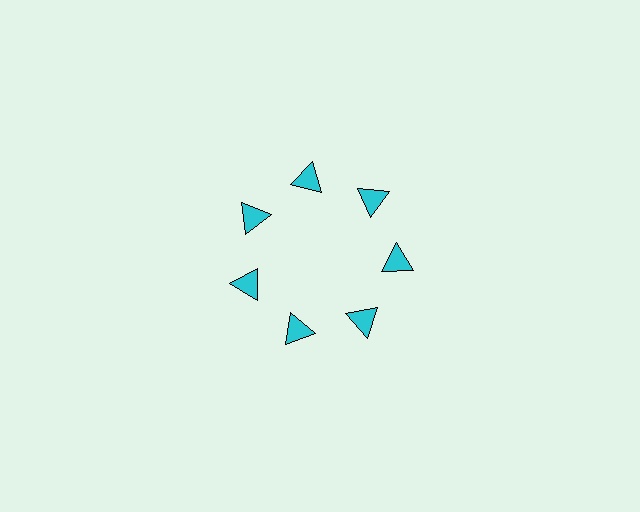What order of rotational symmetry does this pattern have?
This pattern has 7-fold rotational symmetry.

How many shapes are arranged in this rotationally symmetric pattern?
There are 7 shapes, arranged in 7 groups of 1.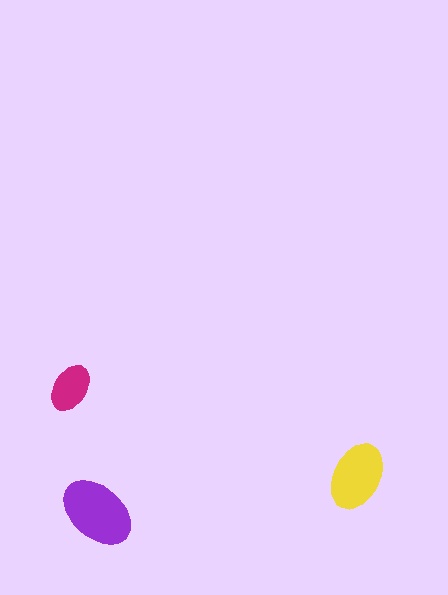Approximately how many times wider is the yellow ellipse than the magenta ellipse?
About 1.5 times wider.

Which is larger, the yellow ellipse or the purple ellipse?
The purple one.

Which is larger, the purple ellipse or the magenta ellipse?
The purple one.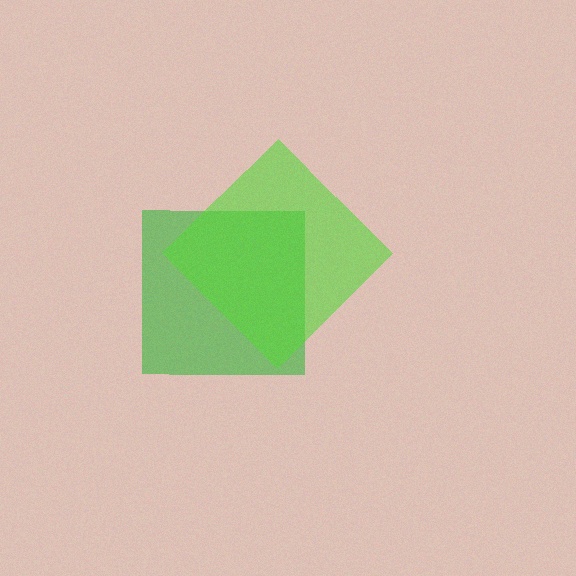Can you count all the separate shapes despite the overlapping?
Yes, there are 2 separate shapes.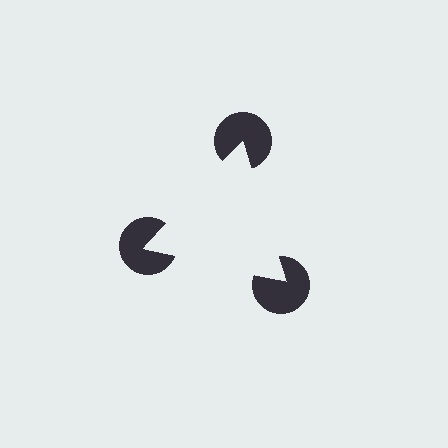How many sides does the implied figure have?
3 sides.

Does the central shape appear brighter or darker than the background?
It typically appears slightly brighter than the background, even though no actual brightness change is drawn.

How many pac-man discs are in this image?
There are 3 — one at each vertex of the illusory triangle.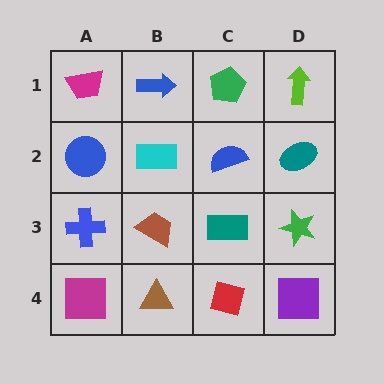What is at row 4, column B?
A brown triangle.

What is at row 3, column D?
A green star.